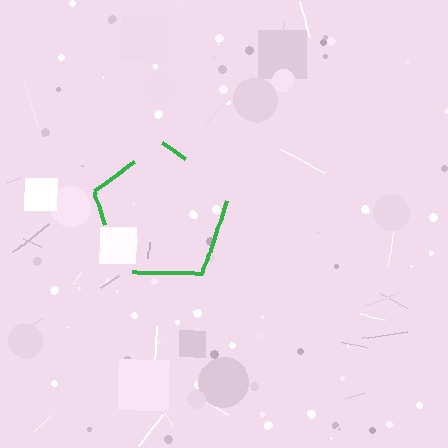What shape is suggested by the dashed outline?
The dashed outline suggests a pentagon.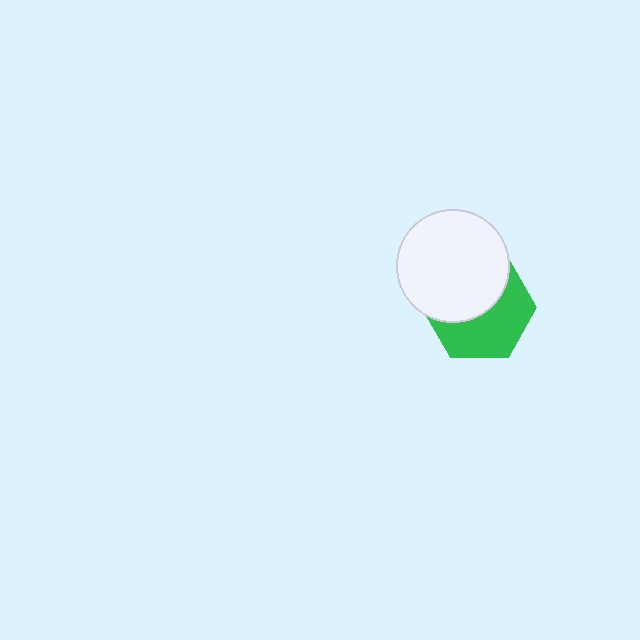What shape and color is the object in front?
The object in front is a white circle.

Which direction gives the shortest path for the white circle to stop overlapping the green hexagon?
Moving up gives the shortest separation.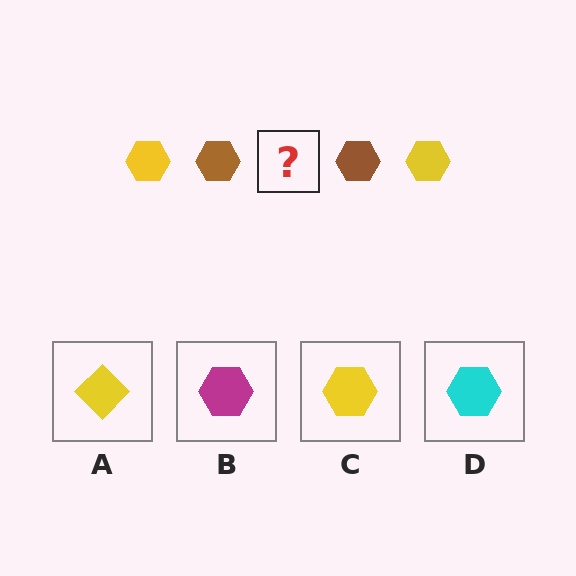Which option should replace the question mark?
Option C.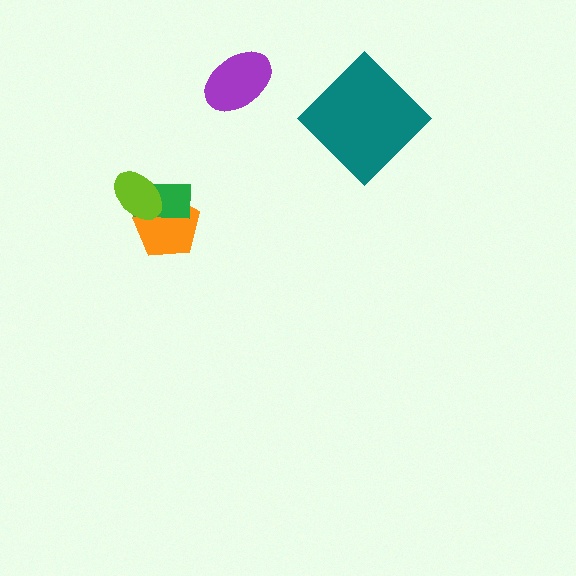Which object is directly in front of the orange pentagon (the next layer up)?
The green rectangle is directly in front of the orange pentagon.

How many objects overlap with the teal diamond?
0 objects overlap with the teal diamond.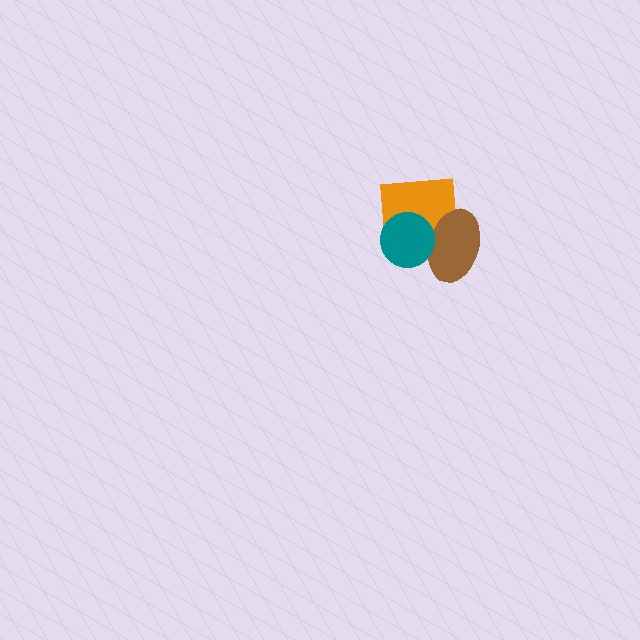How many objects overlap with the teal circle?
2 objects overlap with the teal circle.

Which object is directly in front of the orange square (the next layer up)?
The brown ellipse is directly in front of the orange square.